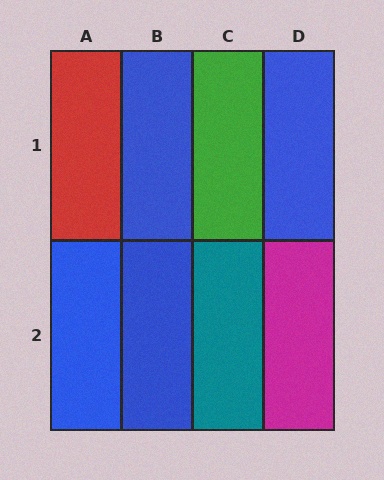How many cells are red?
1 cell is red.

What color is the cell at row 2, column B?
Blue.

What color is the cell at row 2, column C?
Teal.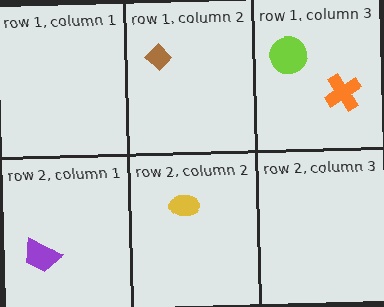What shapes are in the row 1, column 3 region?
The lime circle, the orange cross.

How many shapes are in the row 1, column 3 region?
2.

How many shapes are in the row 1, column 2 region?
1.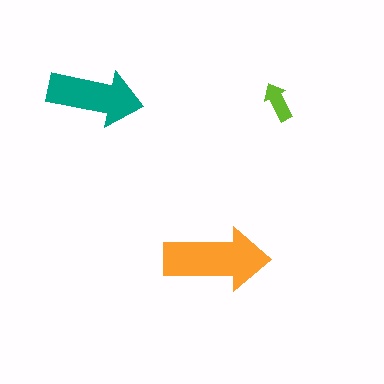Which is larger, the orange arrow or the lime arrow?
The orange one.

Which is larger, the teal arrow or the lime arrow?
The teal one.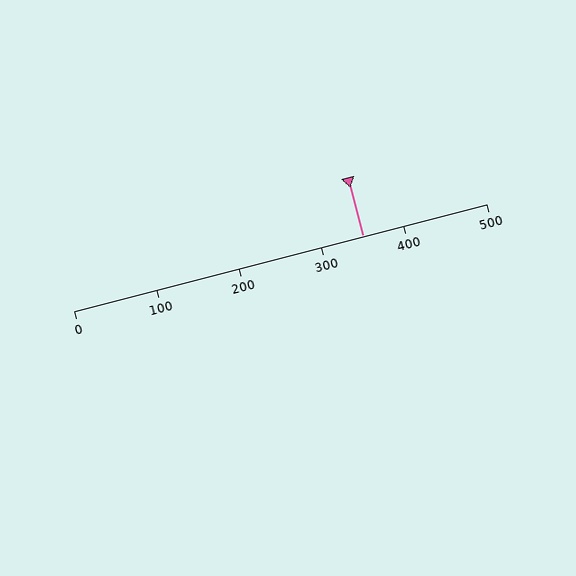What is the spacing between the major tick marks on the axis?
The major ticks are spaced 100 apart.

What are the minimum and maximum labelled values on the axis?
The axis runs from 0 to 500.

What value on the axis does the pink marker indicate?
The marker indicates approximately 350.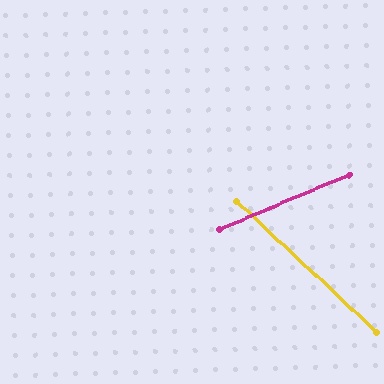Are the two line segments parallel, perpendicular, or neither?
Neither parallel nor perpendicular — they differ by about 66°.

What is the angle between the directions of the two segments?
Approximately 66 degrees.